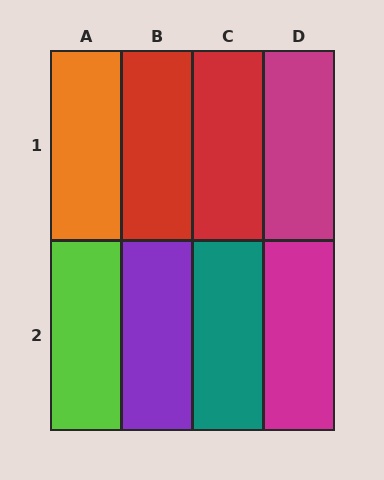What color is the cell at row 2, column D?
Magenta.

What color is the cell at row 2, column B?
Purple.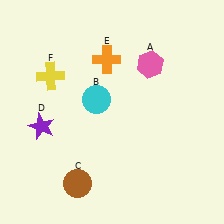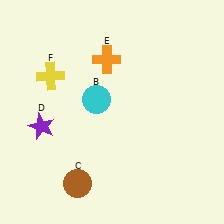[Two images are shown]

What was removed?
The pink hexagon (A) was removed in Image 2.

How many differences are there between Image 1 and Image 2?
There is 1 difference between the two images.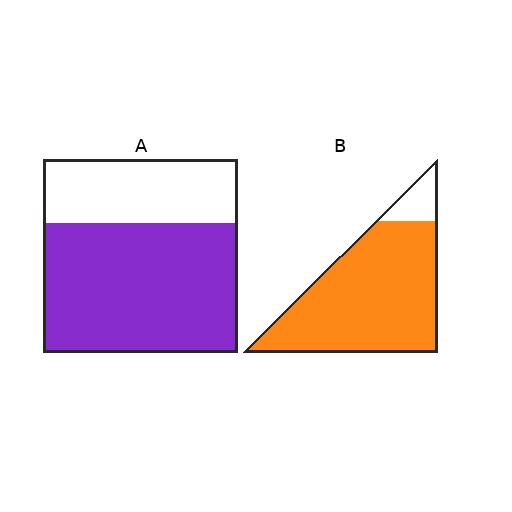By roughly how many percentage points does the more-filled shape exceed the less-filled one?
By roughly 25 percentage points (B over A).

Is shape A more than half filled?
Yes.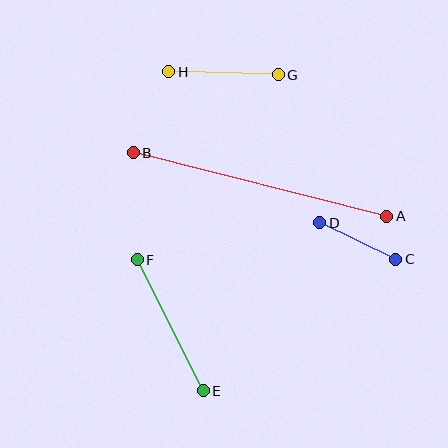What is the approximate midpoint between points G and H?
The midpoint is at approximately (224, 73) pixels.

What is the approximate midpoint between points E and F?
The midpoint is at approximately (170, 325) pixels.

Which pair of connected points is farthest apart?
Points A and B are farthest apart.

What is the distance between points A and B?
The distance is approximately 261 pixels.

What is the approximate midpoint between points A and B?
The midpoint is at approximately (260, 184) pixels.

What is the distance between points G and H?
The distance is approximately 110 pixels.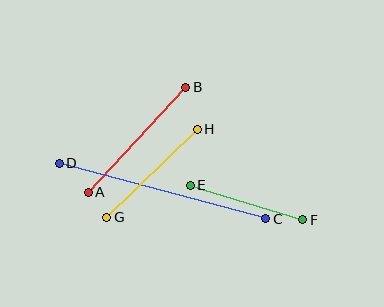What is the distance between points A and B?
The distance is approximately 143 pixels.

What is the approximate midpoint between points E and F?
The midpoint is at approximately (246, 203) pixels.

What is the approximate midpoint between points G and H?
The midpoint is at approximately (152, 173) pixels.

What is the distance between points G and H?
The distance is approximately 126 pixels.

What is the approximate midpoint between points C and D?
The midpoint is at approximately (163, 191) pixels.